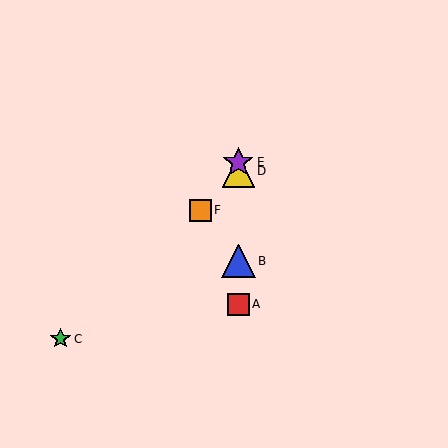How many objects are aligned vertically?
4 objects (A, B, D, E) are aligned vertically.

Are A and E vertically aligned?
Yes, both are at x≈238.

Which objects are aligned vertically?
Objects A, B, D, E are aligned vertically.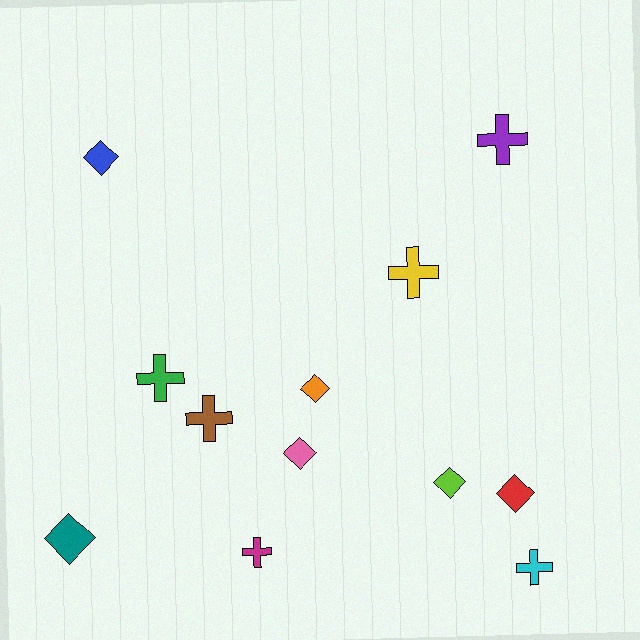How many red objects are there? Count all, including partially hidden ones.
There is 1 red object.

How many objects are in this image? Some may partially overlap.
There are 12 objects.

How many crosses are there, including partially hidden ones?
There are 6 crosses.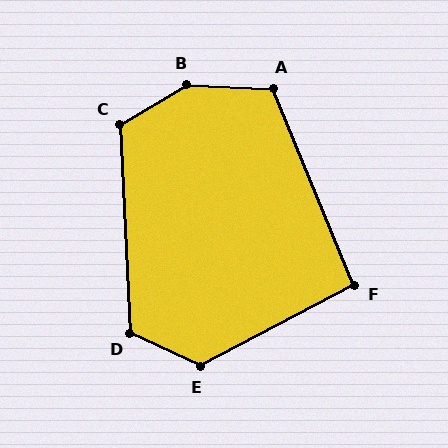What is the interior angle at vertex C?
Approximately 118 degrees (obtuse).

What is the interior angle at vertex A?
Approximately 115 degrees (obtuse).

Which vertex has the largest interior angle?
B, at approximately 147 degrees.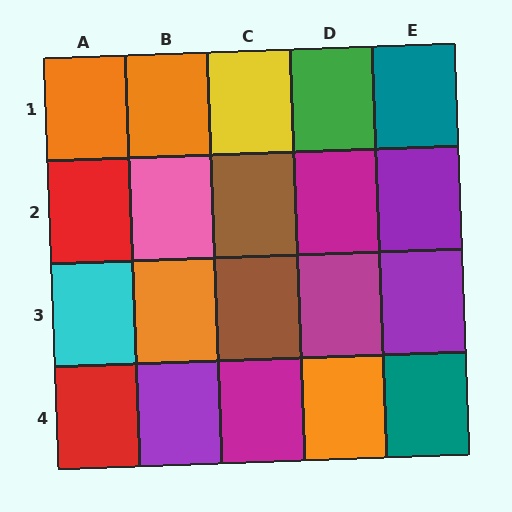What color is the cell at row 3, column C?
Brown.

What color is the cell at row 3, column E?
Purple.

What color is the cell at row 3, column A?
Cyan.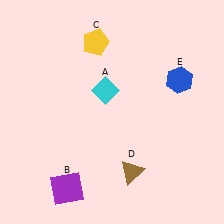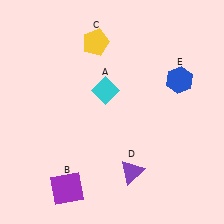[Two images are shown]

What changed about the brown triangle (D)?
In Image 1, D is brown. In Image 2, it changed to purple.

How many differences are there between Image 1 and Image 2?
There is 1 difference between the two images.